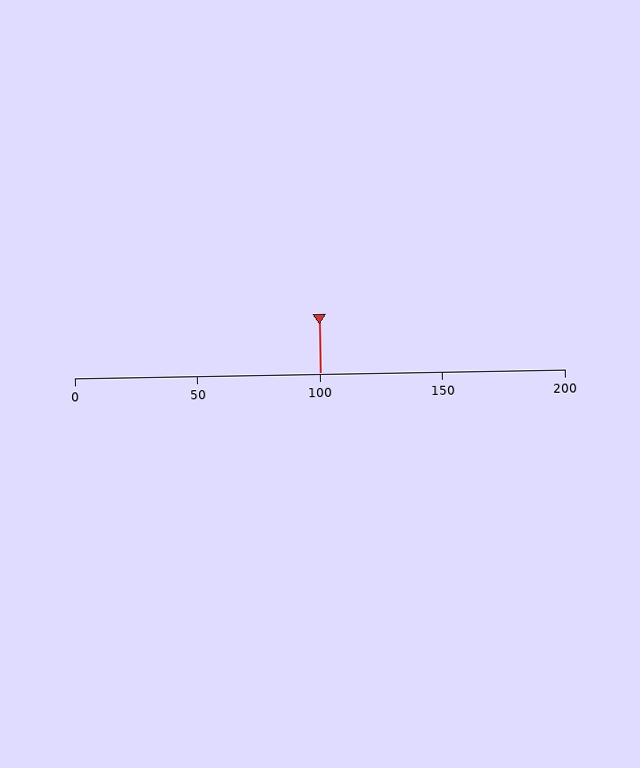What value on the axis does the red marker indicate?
The marker indicates approximately 100.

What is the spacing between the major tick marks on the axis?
The major ticks are spaced 50 apart.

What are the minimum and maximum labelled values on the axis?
The axis runs from 0 to 200.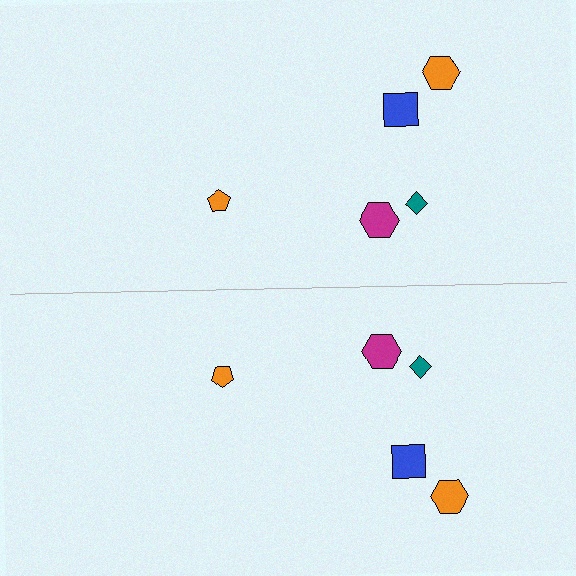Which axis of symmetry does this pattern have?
The pattern has a horizontal axis of symmetry running through the center of the image.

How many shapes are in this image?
There are 10 shapes in this image.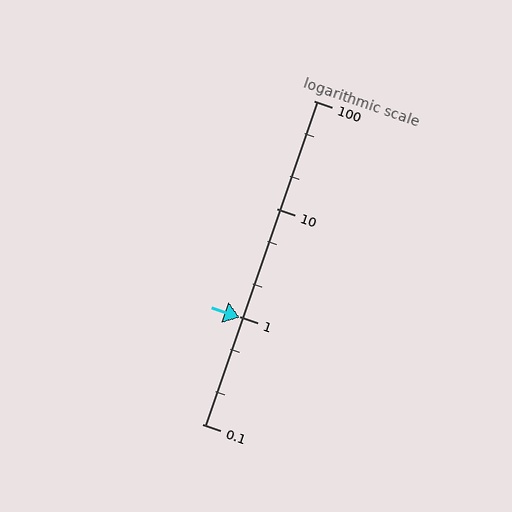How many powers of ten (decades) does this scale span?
The scale spans 3 decades, from 0.1 to 100.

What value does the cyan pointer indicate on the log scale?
The pointer indicates approximately 0.97.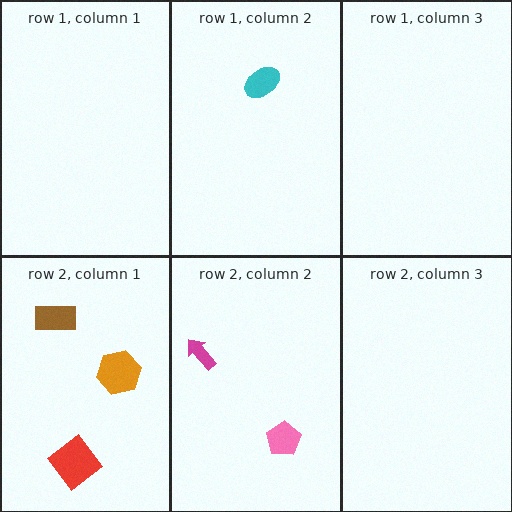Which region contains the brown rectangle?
The row 2, column 1 region.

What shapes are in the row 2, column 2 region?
The pink pentagon, the magenta arrow.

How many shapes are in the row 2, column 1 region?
3.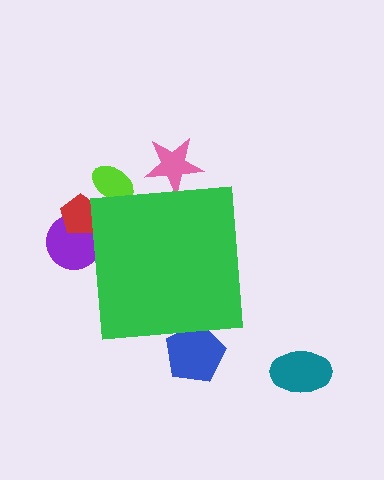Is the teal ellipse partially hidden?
No, the teal ellipse is fully visible.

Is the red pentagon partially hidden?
Yes, the red pentagon is partially hidden behind the green square.